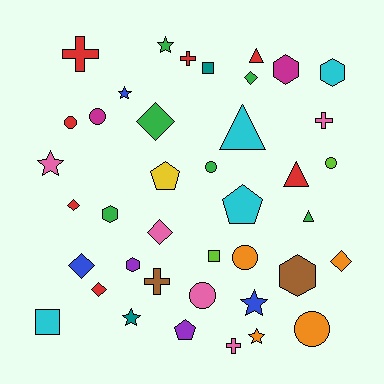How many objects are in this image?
There are 40 objects.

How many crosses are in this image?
There are 5 crosses.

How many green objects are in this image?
There are 6 green objects.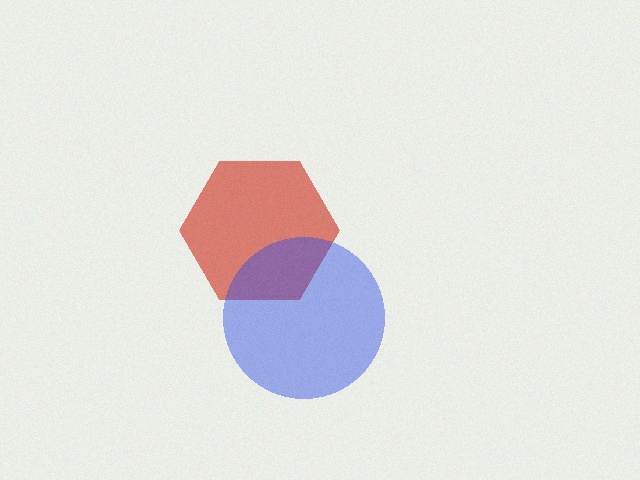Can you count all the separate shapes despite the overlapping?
Yes, there are 2 separate shapes.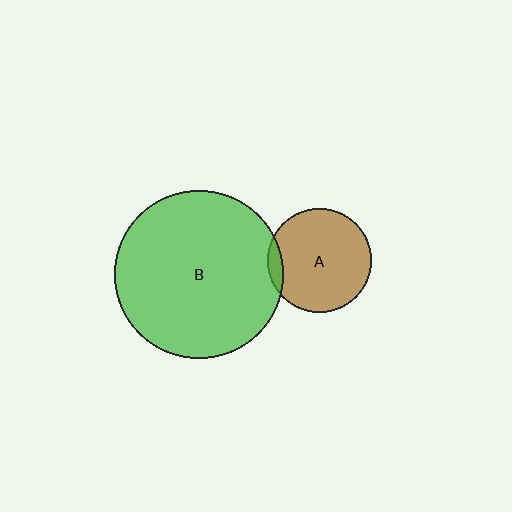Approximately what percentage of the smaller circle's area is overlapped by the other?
Approximately 5%.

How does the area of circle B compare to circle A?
Approximately 2.6 times.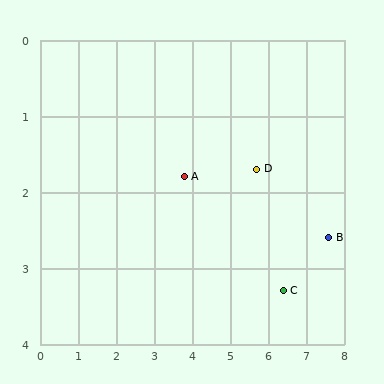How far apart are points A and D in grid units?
Points A and D are about 1.9 grid units apart.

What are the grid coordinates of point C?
Point C is at approximately (6.4, 3.3).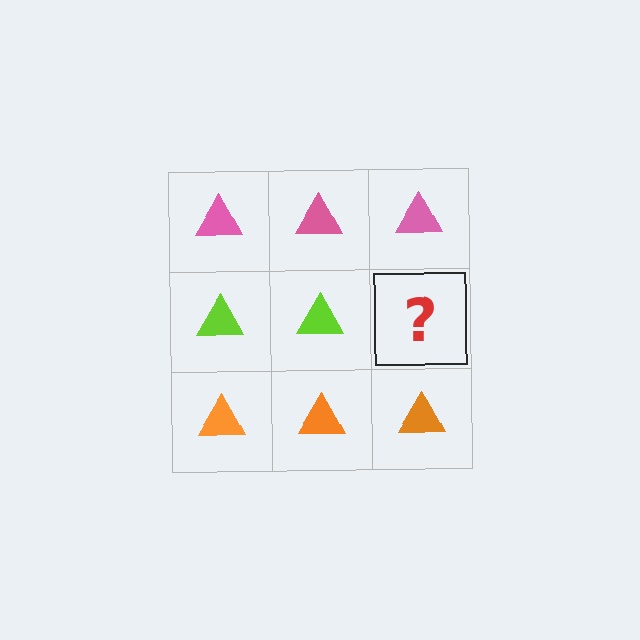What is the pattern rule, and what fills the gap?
The rule is that each row has a consistent color. The gap should be filled with a lime triangle.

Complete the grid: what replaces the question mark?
The question mark should be replaced with a lime triangle.